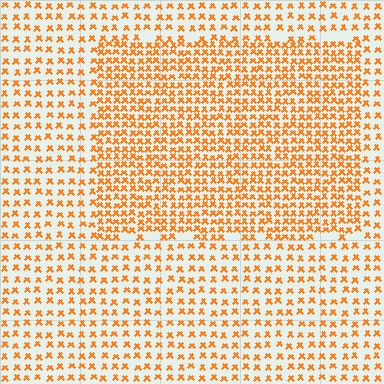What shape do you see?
I see a rectangle.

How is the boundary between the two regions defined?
The boundary is defined by a change in element density (approximately 1.9x ratio). All elements are the same color, size, and shape.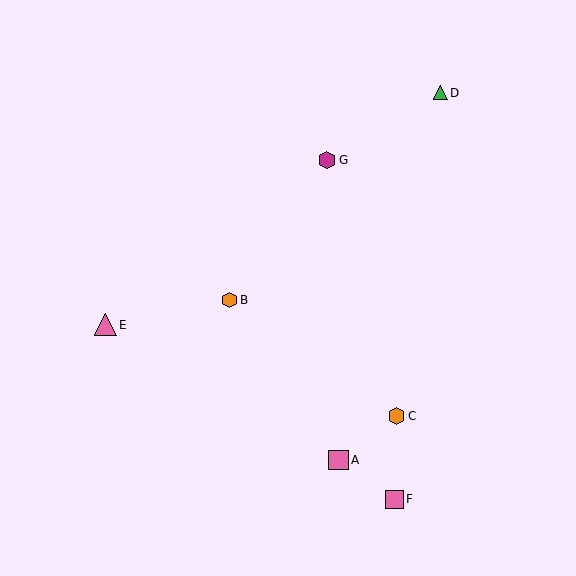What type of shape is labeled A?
Shape A is a pink square.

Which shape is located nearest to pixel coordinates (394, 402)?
The orange hexagon (labeled C) at (397, 416) is nearest to that location.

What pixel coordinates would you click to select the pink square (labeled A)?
Click at (339, 460) to select the pink square A.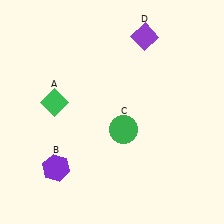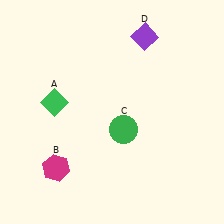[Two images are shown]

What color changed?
The hexagon (B) changed from purple in Image 1 to magenta in Image 2.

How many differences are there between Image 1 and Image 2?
There is 1 difference between the two images.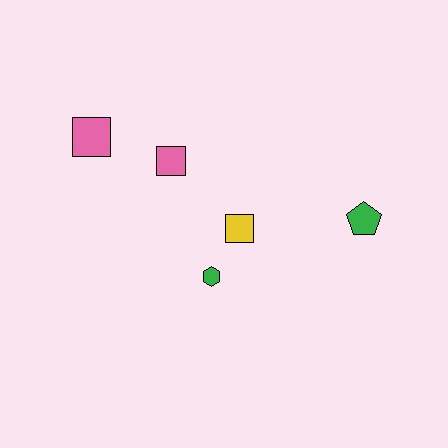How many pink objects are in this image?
There are 2 pink objects.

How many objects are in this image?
There are 5 objects.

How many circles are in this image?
There are no circles.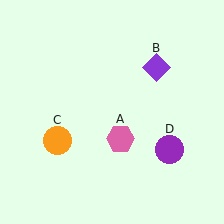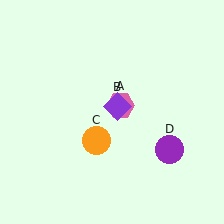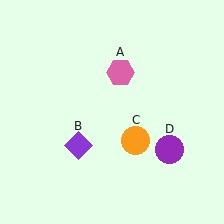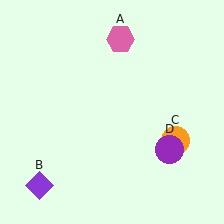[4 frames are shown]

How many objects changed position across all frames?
3 objects changed position: pink hexagon (object A), purple diamond (object B), orange circle (object C).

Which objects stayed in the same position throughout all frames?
Purple circle (object D) remained stationary.